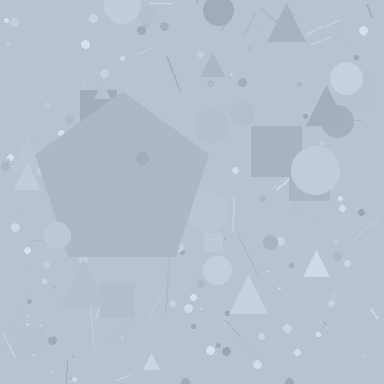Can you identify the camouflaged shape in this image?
The camouflaged shape is a pentagon.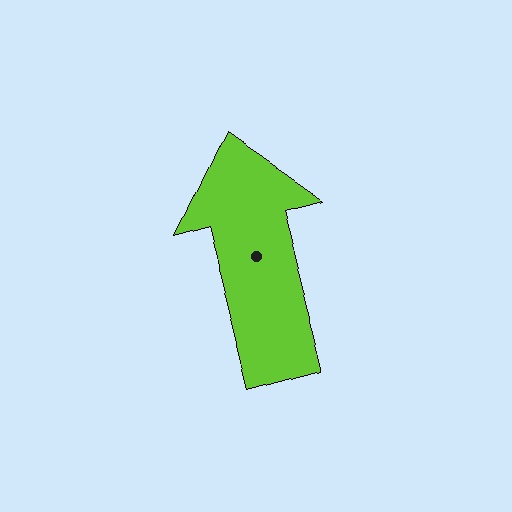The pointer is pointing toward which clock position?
Roughly 12 o'clock.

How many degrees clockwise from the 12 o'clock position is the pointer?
Approximately 345 degrees.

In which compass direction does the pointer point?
North.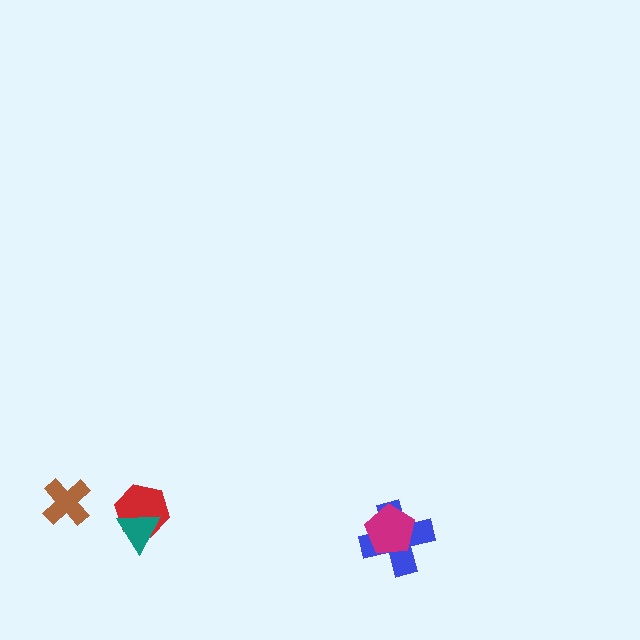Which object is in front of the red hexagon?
The teal triangle is in front of the red hexagon.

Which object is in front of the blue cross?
The magenta pentagon is in front of the blue cross.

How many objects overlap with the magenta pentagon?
1 object overlaps with the magenta pentagon.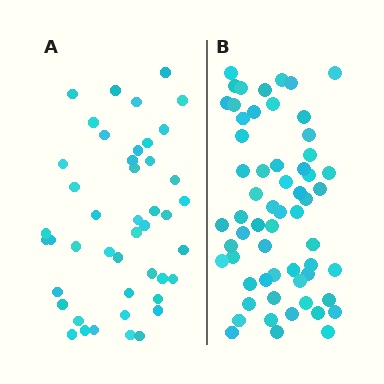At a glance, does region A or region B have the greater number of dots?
Region B (the right region) has more dots.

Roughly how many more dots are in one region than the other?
Region B has approximately 15 more dots than region A.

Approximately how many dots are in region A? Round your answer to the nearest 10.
About 40 dots. (The exact count is 45, which rounds to 40.)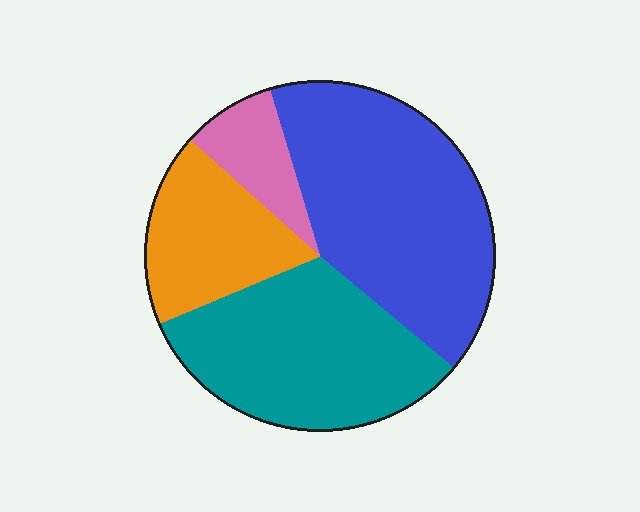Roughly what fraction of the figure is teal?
Teal covers 32% of the figure.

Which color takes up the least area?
Pink, at roughly 10%.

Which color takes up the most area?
Blue, at roughly 40%.